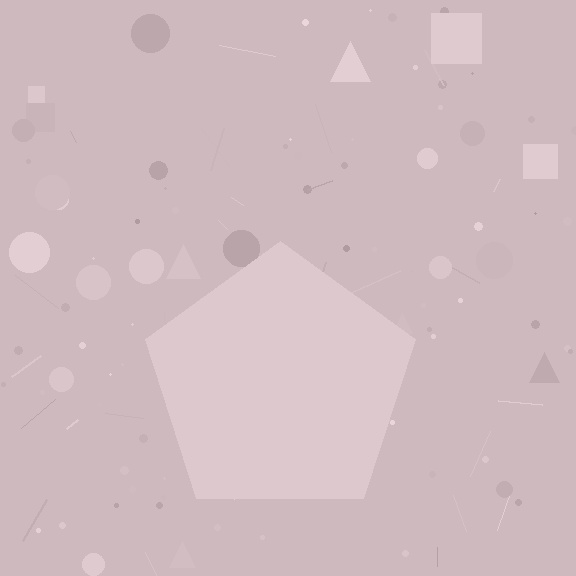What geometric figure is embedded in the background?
A pentagon is embedded in the background.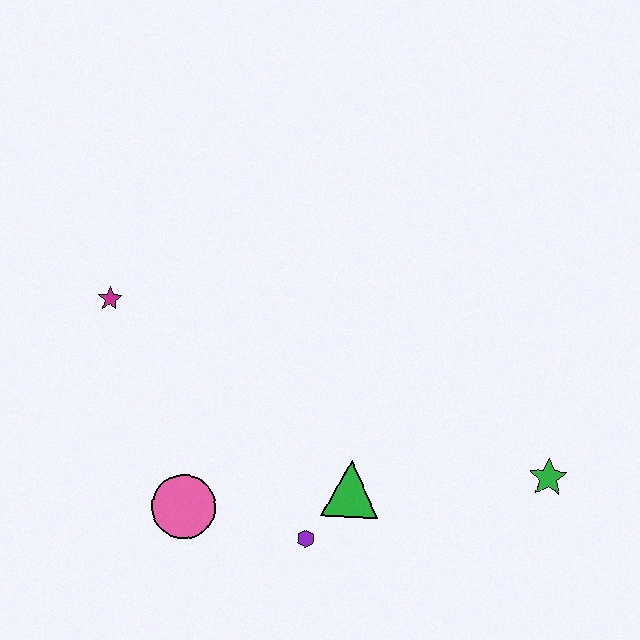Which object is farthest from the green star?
The magenta star is farthest from the green star.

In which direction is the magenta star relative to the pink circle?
The magenta star is above the pink circle.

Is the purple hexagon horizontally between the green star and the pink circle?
Yes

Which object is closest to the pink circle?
The purple hexagon is closest to the pink circle.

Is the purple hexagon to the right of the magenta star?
Yes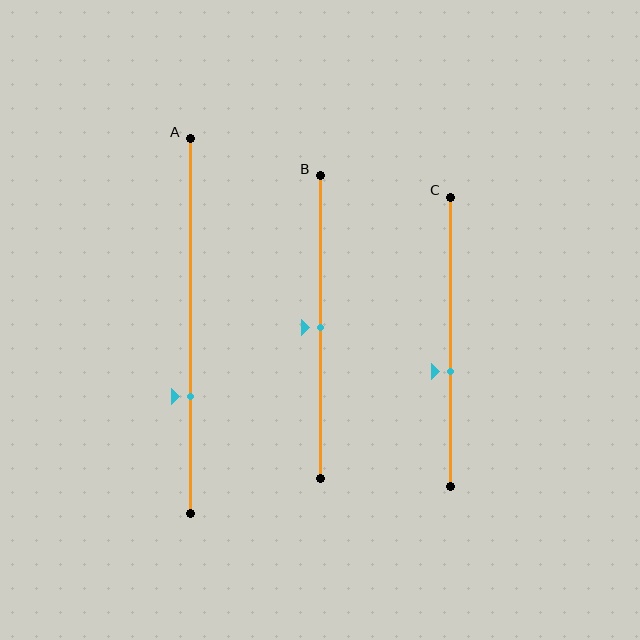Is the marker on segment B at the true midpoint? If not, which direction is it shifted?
Yes, the marker on segment B is at the true midpoint.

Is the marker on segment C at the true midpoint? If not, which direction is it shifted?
No, the marker on segment C is shifted downward by about 10% of the segment length.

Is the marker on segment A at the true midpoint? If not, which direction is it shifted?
No, the marker on segment A is shifted downward by about 19% of the segment length.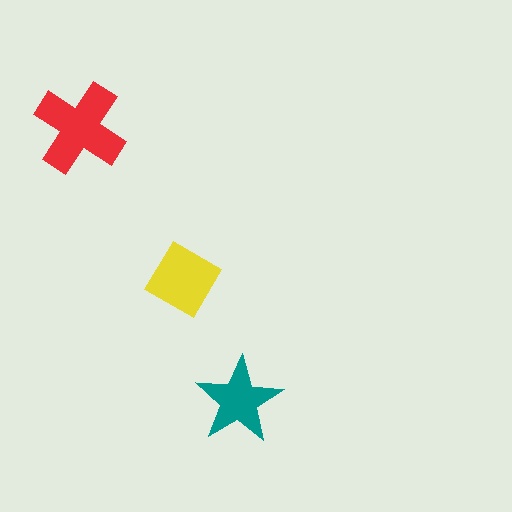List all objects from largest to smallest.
The red cross, the yellow diamond, the teal star.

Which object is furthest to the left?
The red cross is leftmost.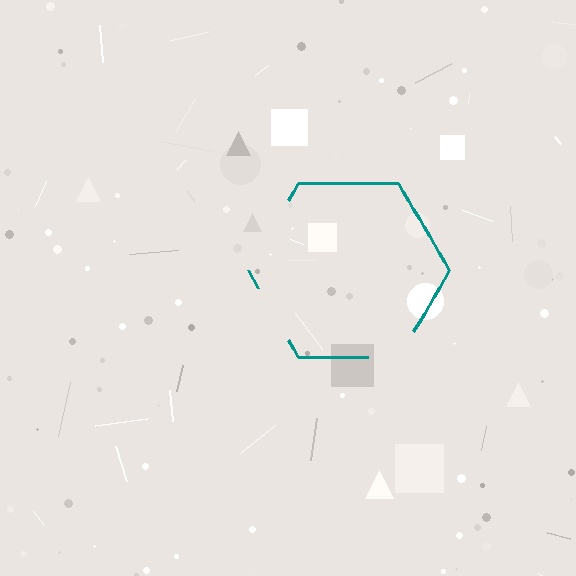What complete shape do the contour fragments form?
The contour fragments form a hexagon.